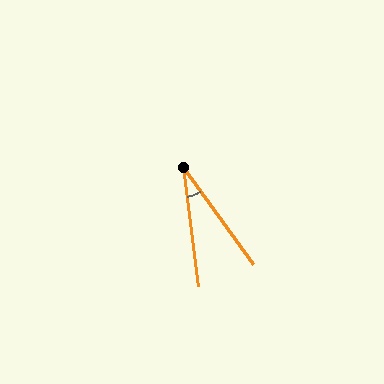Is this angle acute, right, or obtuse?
It is acute.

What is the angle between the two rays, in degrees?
Approximately 28 degrees.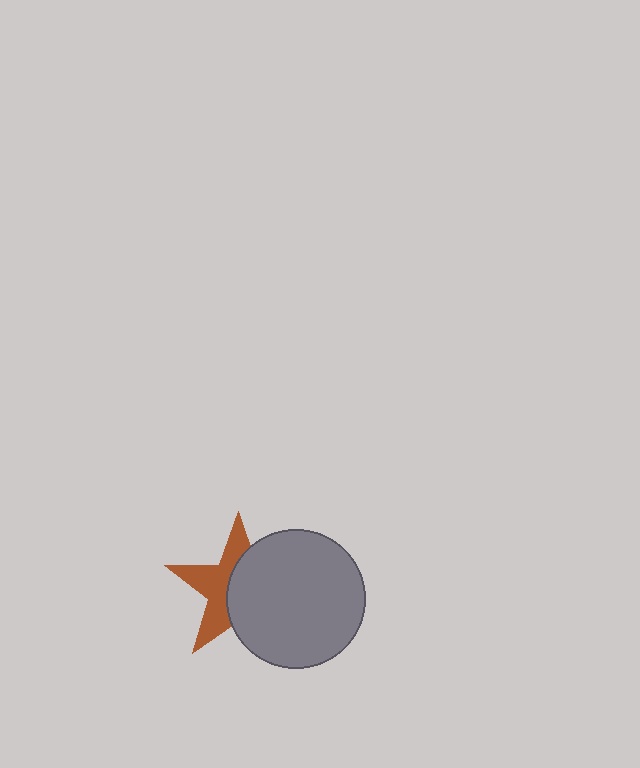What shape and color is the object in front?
The object in front is a gray circle.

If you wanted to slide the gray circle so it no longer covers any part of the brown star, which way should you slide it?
Slide it right — that is the most direct way to separate the two shapes.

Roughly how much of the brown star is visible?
About half of it is visible (roughly 46%).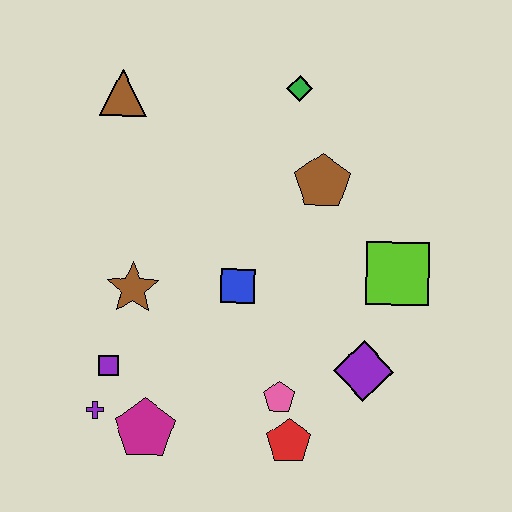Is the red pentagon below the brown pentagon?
Yes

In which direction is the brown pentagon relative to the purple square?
The brown pentagon is to the right of the purple square.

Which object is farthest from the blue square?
The brown triangle is farthest from the blue square.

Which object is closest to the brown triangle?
The green diamond is closest to the brown triangle.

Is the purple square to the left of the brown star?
Yes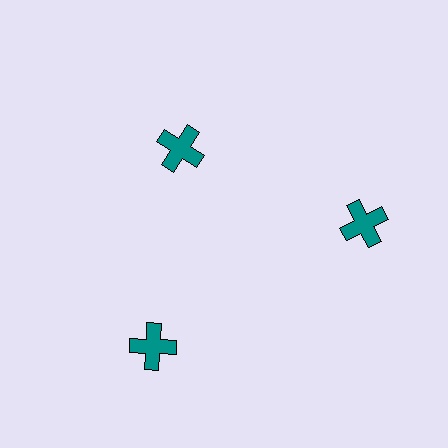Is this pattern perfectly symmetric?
No. The 3 teal crosses are arranged in a ring, but one element near the 11 o'clock position is pulled inward toward the center, breaking the 3-fold rotational symmetry.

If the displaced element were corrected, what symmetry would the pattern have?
It would have 3-fold rotational symmetry — the pattern would map onto itself every 120 degrees.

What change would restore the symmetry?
The symmetry would be restored by moving it outward, back onto the ring so that all 3 crosses sit at equal angles and equal distance from the center.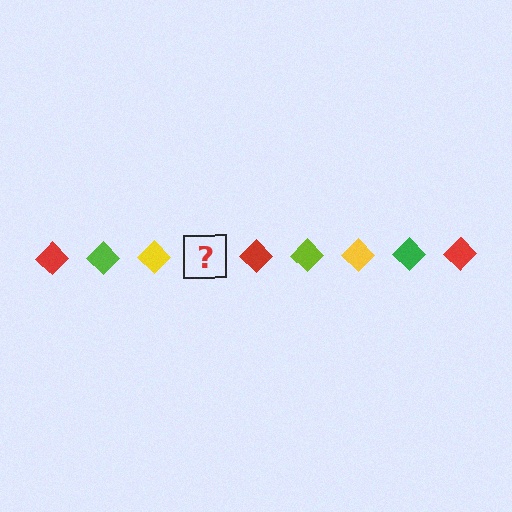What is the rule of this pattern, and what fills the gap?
The rule is that the pattern cycles through red, lime, yellow, green diamonds. The gap should be filled with a green diamond.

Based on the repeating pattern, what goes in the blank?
The blank should be a green diamond.